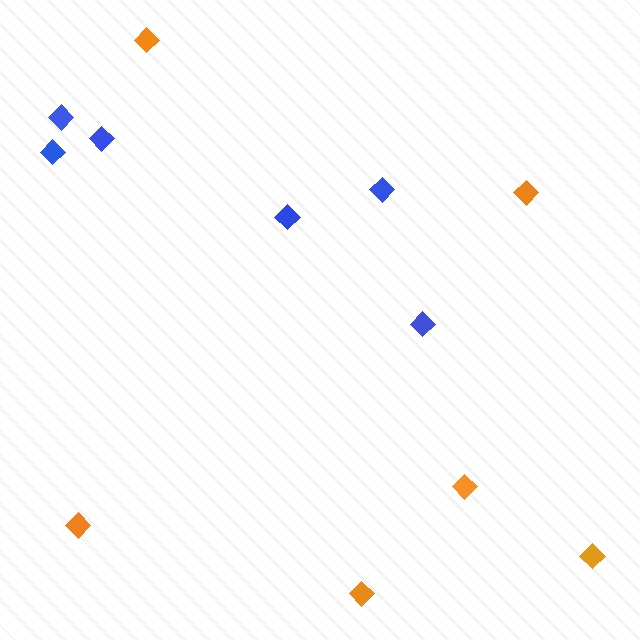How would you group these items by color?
There are 2 groups: one group of blue diamonds (6) and one group of orange diamonds (6).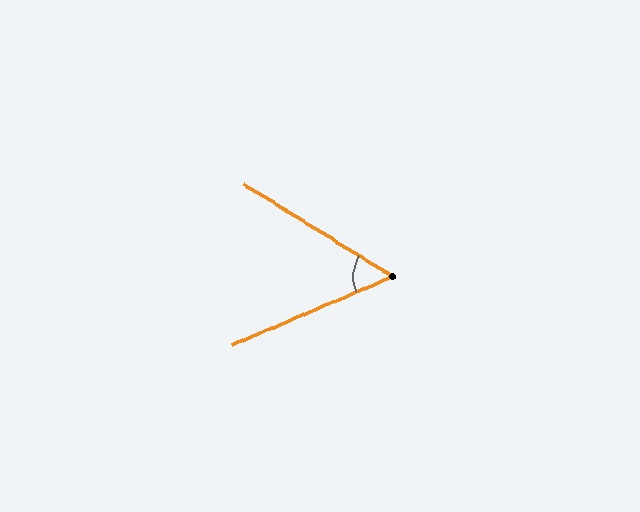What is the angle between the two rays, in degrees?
Approximately 55 degrees.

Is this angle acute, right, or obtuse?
It is acute.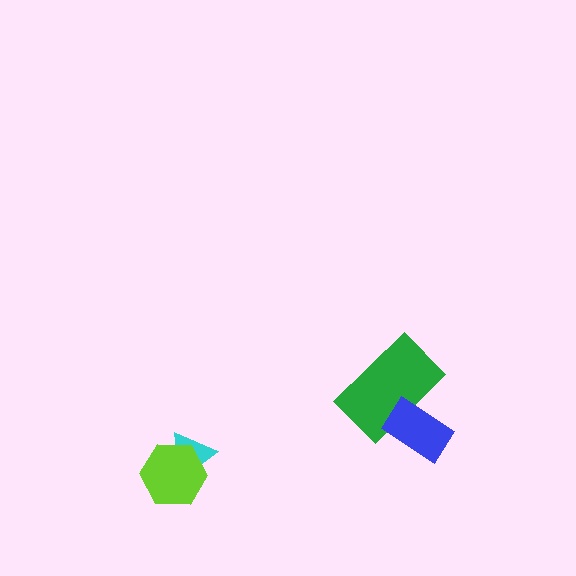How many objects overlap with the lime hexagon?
1 object overlaps with the lime hexagon.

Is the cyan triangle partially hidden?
Yes, it is partially covered by another shape.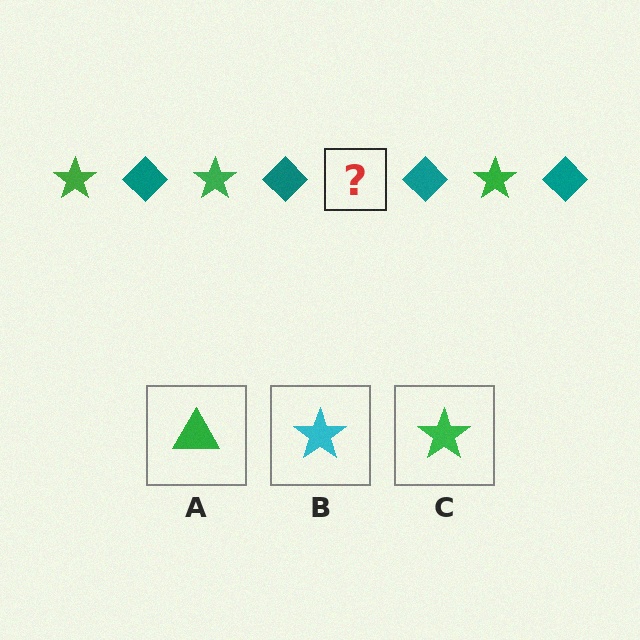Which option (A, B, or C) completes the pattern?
C.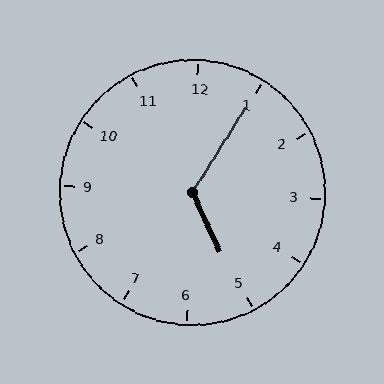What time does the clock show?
5:05.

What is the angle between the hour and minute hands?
Approximately 122 degrees.